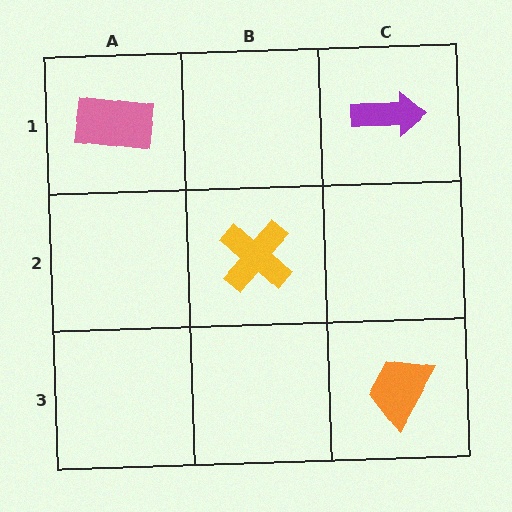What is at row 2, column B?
A yellow cross.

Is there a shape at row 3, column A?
No, that cell is empty.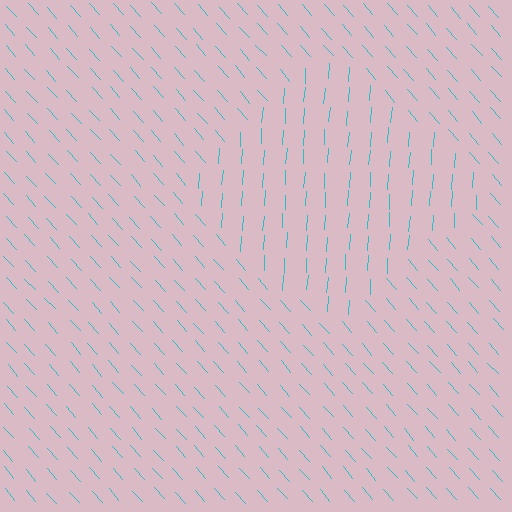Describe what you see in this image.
The image is filled with small cyan line segments. A diamond region in the image has lines oriented differently from the surrounding lines, creating a visible texture boundary.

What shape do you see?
I see a diamond.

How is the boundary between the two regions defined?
The boundary is defined purely by a change in line orientation (approximately 45 degrees difference). All lines are the same color and thickness.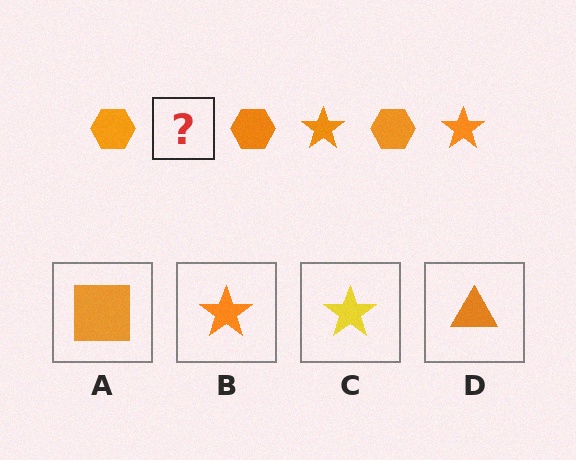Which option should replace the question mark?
Option B.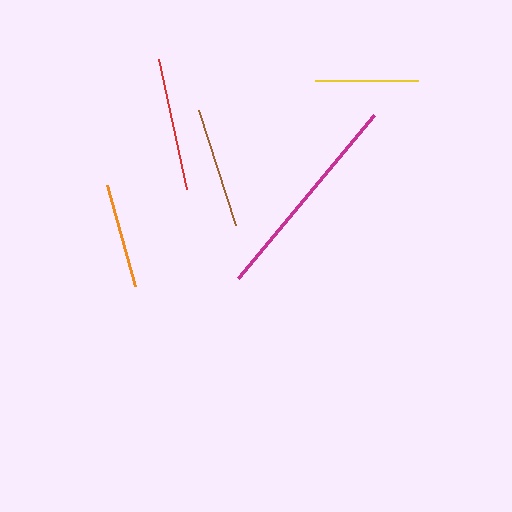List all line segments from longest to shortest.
From longest to shortest: magenta, red, brown, orange, yellow.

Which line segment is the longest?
The magenta line is the longest at approximately 212 pixels.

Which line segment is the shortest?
The yellow line is the shortest at approximately 103 pixels.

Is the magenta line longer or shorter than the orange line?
The magenta line is longer than the orange line.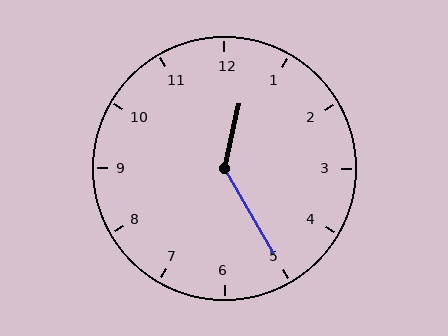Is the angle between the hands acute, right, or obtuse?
It is obtuse.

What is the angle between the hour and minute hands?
Approximately 138 degrees.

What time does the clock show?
12:25.